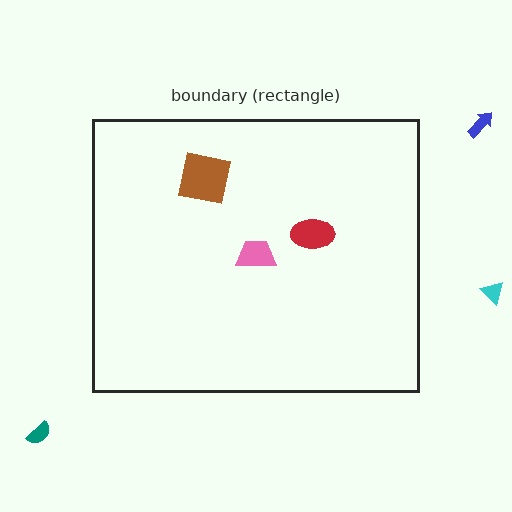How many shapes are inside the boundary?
3 inside, 3 outside.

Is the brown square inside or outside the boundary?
Inside.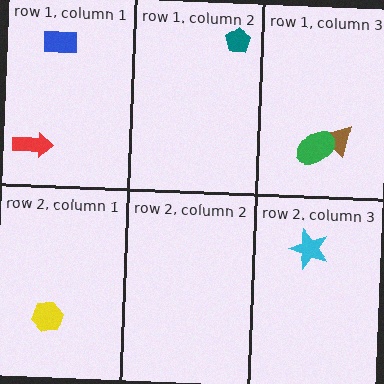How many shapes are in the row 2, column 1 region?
1.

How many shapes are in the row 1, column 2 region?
1.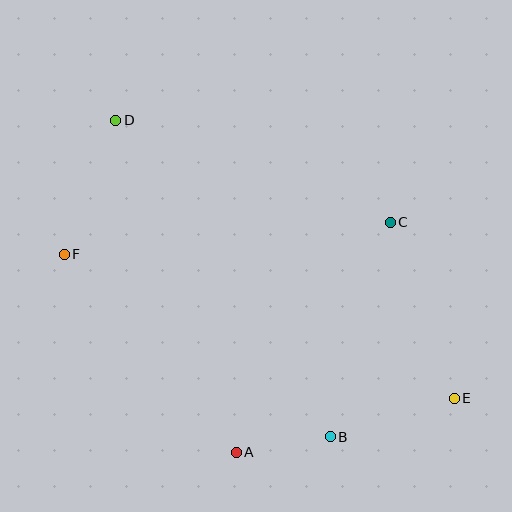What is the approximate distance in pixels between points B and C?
The distance between B and C is approximately 223 pixels.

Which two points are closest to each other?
Points A and B are closest to each other.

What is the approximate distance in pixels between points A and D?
The distance between A and D is approximately 353 pixels.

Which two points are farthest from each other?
Points D and E are farthest from each other.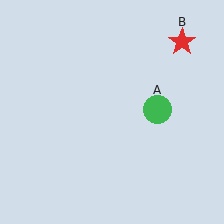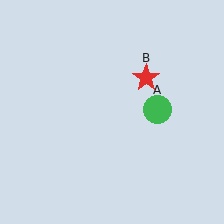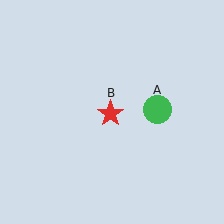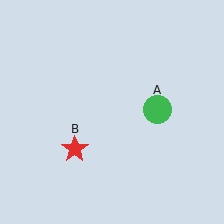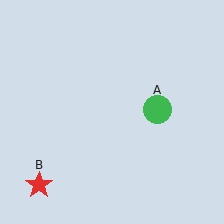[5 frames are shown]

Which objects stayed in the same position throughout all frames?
Green circle (object A) remained stationary.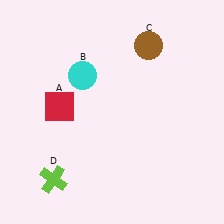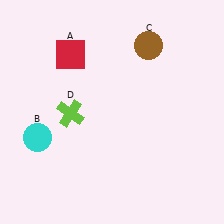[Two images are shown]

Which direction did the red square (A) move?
The red square (A) moved up.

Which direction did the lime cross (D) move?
The lime cross (D) moved up.